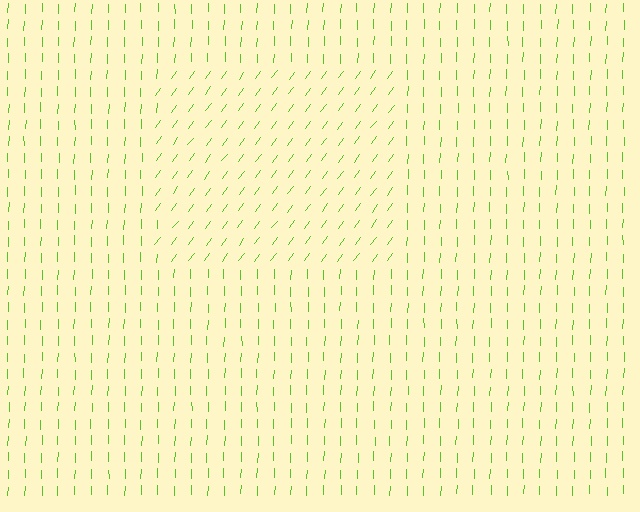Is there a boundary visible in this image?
Yes, there is a texture boundary formed by a change in line orientation.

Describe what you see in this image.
The image is filled with small lime line segments. A rectangle region in the image has lines oriented differently from the surrounding lines, creating a visible texture boundary.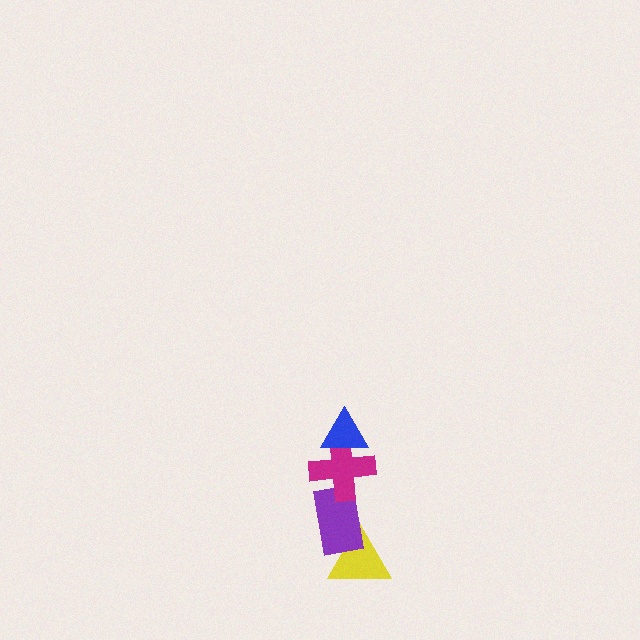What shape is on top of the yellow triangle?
The purple rectangle is on top of the yellow triangle.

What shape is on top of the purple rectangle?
The magenta cross is on top of the purple rectangle.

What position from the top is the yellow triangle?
The yellow triangle is 4th from the top.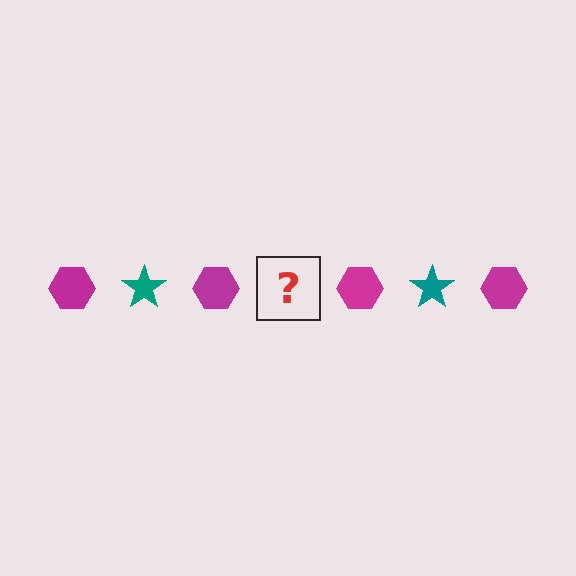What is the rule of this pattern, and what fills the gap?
The rule is that the pattern alternates between magenta hexagon and teal star. The gap should be filled with a teal star.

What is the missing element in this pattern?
The missing element is a teal star.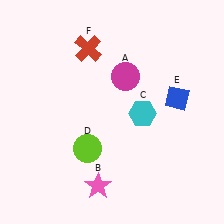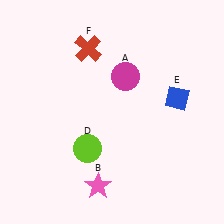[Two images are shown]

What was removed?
The cyan hexagon (C) was removed in Image 2.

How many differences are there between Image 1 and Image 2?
There is 1 difference between the two images.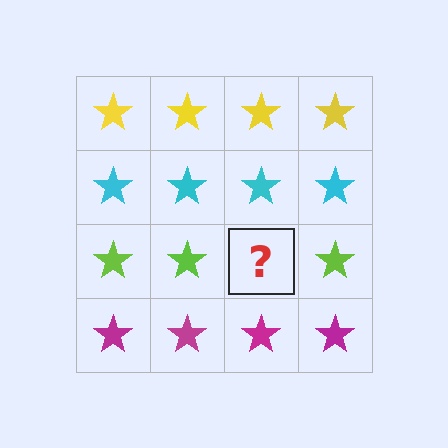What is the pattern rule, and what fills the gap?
The rule is that each row has a consistent color. The gap should be filled with a lime star.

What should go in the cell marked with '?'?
The missing cell should contain a lime star.